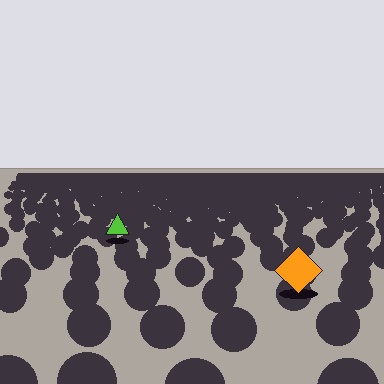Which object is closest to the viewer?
The orange diamond is closest. The texture marks near it are larger and more spread out.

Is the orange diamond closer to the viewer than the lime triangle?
Yes. The orange diamond is closer — you can tell from the texture gradient: the ground texture is coarser near it.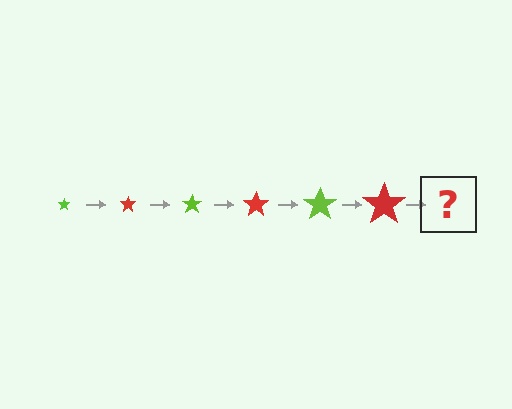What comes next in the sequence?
The next element should be a lime star, larger than the previous one.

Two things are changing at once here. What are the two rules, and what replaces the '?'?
The two rules are that the star grows larger each step and the color cycles through lime and red. The '?' should be a lime star, larger than the previous one.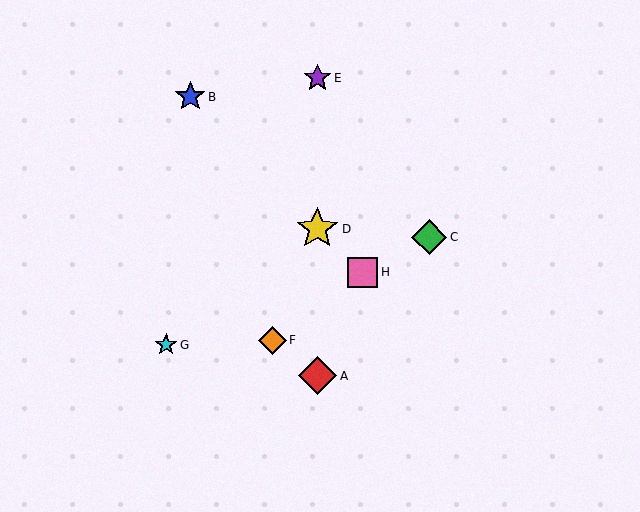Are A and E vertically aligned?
Yes, both are at x≈317.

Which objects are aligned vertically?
Objects A, D, E are aligned vertically.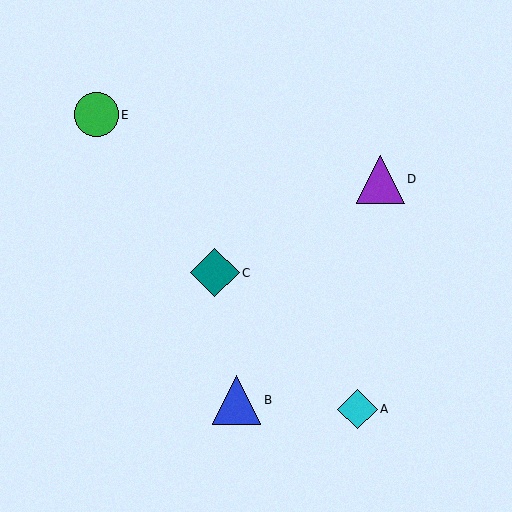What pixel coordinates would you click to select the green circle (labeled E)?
Click at (96, 115) to select the green circle E.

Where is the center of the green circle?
The center of the green circle is at (96, 115).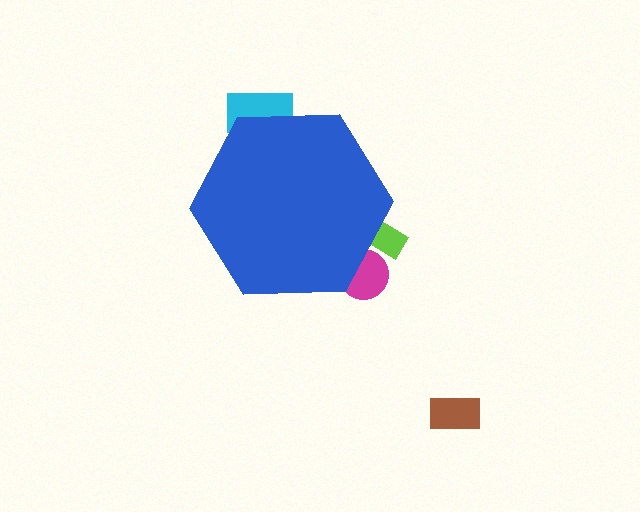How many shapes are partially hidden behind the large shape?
3 shapes are partially hidden.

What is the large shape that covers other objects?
A blue hexagon.